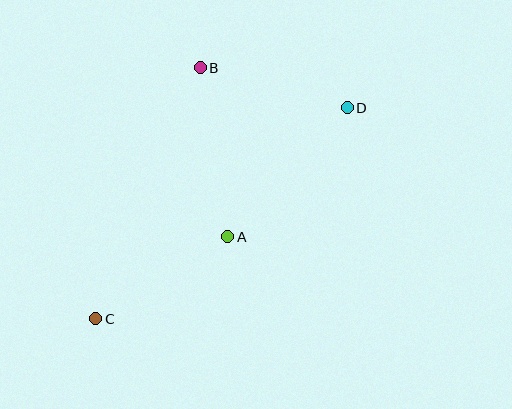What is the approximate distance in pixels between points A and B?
The distance between A and B is approximately 171 pixels.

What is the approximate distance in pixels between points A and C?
The distance between A and C is approximately 155 pixels.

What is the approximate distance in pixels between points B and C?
The distance between B and C is approximately 272 pixels.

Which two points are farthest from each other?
Points C and D are farthest from each other.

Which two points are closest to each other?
Points B and D are closest to each other.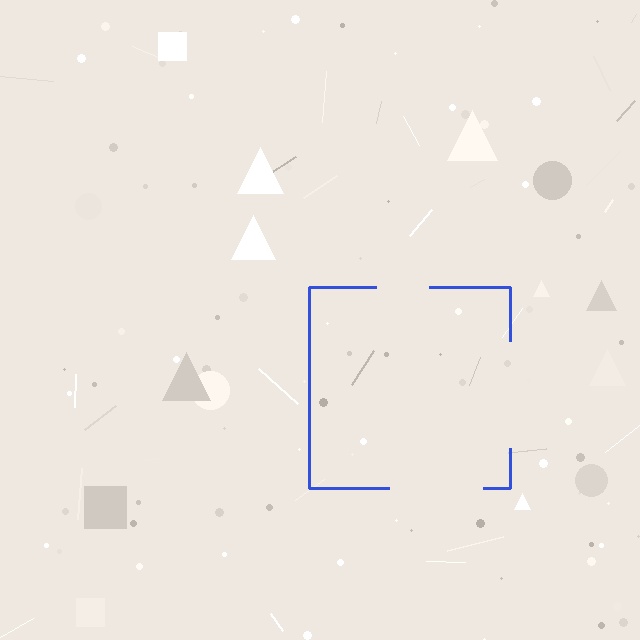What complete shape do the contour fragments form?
The contour fragments form a square.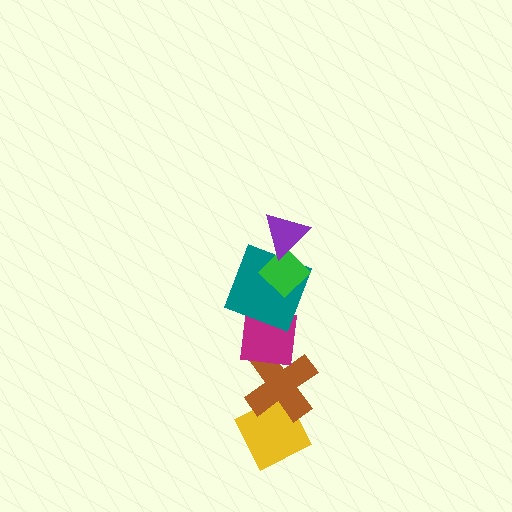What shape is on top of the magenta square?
The teal square is on top of the magenta square.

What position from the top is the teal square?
The teal square is 3rd from the top.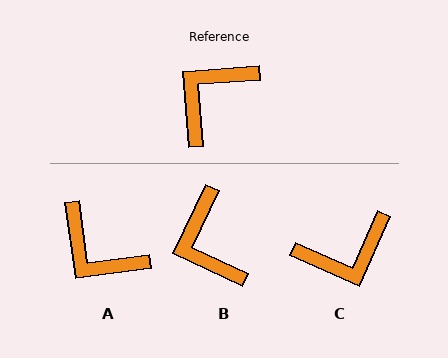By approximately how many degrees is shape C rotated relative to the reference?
Approximately 152 degrees counter-clockwise.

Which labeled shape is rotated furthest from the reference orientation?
C, about 152 degrees away.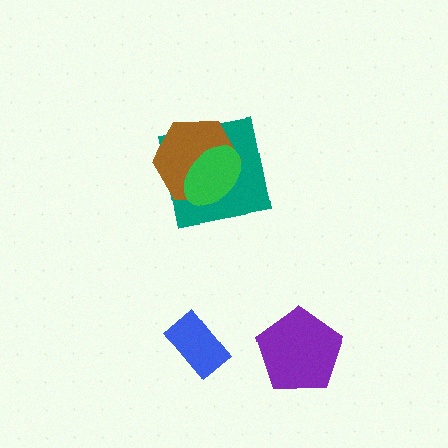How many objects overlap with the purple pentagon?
0 objects overlap with the purple pentagon.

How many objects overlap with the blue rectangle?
0 objects overlap with the blue rectangle.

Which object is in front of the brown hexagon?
The green ellipse is in front of the brown hexagon.